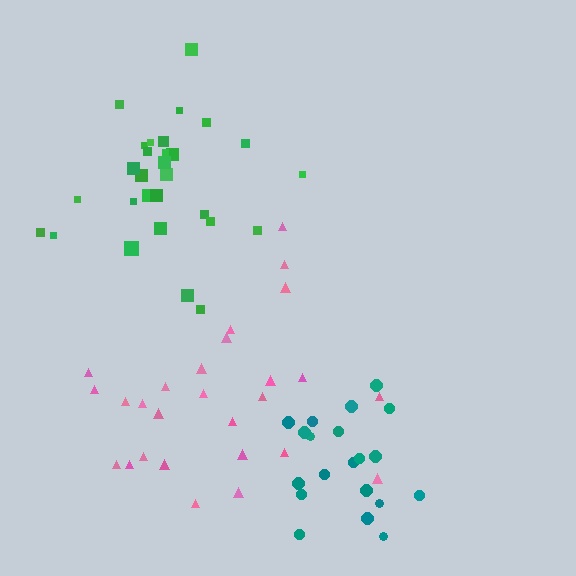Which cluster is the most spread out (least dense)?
Green.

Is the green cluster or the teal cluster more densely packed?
Teal.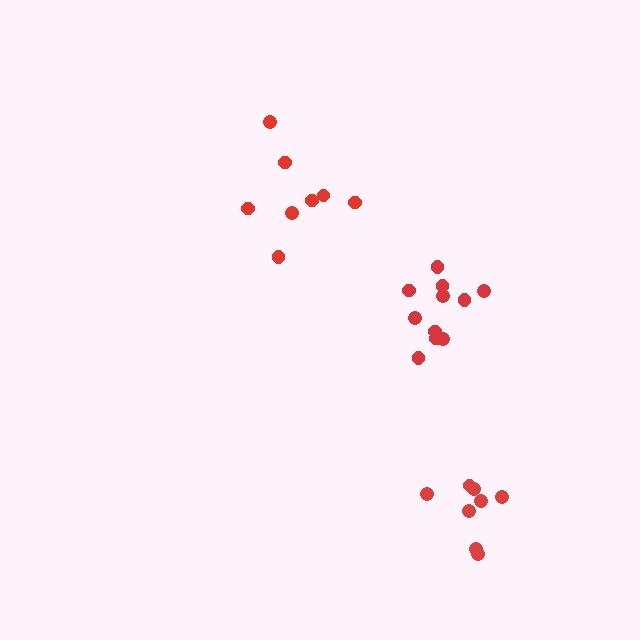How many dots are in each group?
Group 1: 11 dots, Group 2: 8 dots, Group 3: 8 dots (27 total).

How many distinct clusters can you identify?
There are 3 distinct clusters.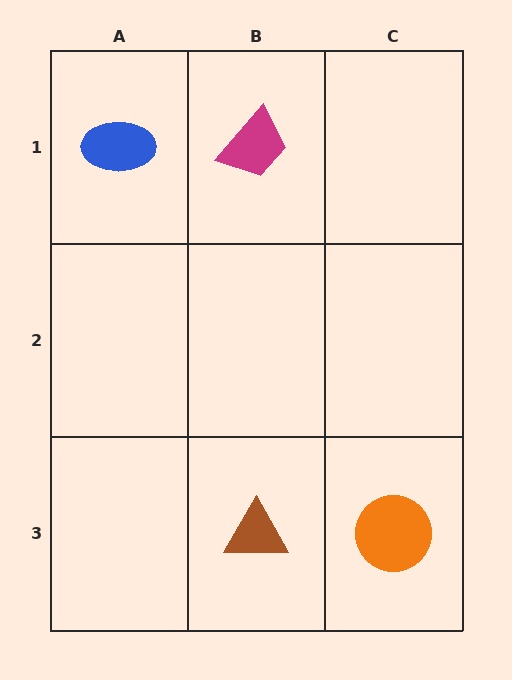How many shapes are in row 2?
0 shapes.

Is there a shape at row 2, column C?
No, that cell is empty.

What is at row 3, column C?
An orange circle.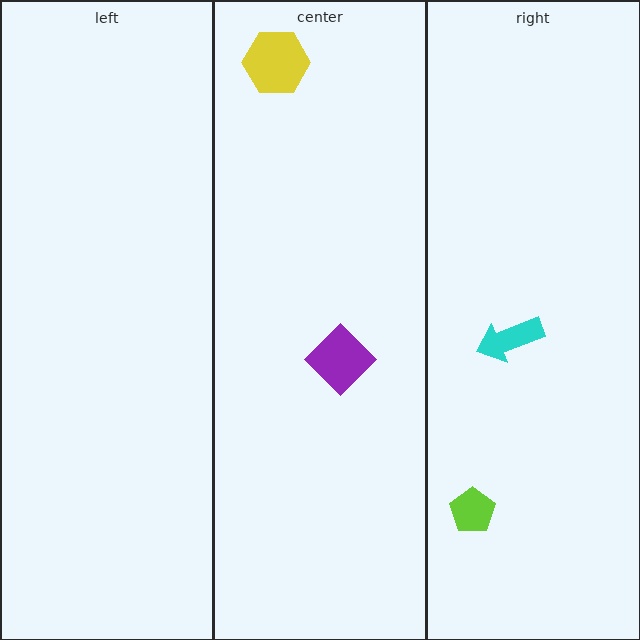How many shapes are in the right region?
2.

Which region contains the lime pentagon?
The right region.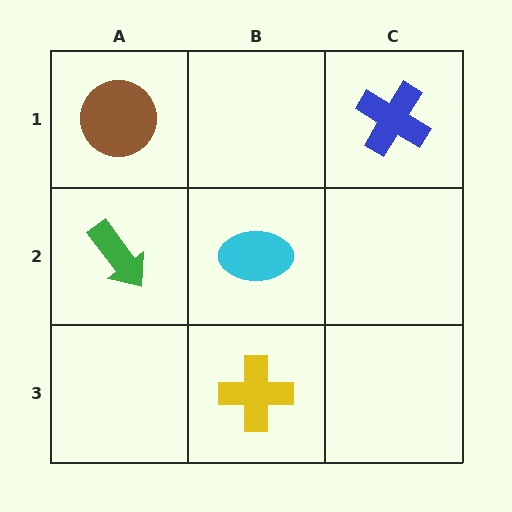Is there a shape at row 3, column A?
No, that cell is empty.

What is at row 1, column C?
A blue cross.